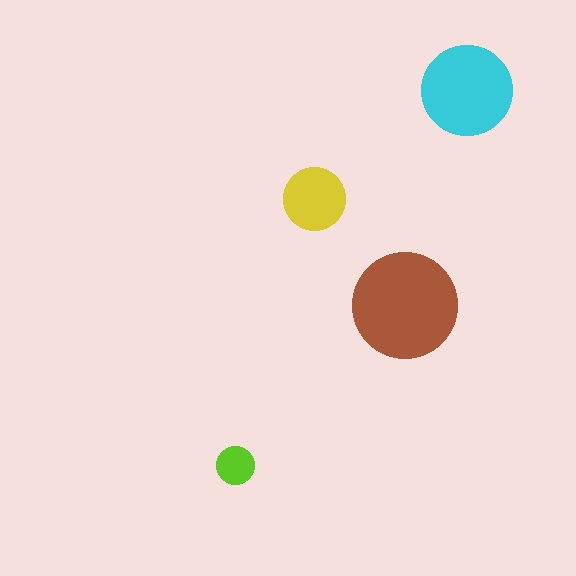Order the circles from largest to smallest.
the brown one, the cyan one, the yellow one, the lime one.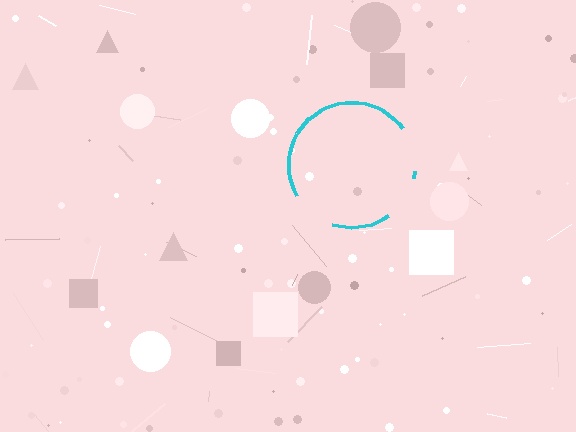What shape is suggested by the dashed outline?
The dashed outline suggests a circle.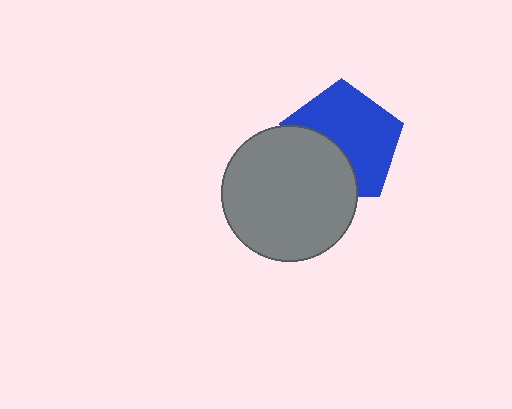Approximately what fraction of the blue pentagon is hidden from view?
Roughly 37% of the blue pentagon is hidden behind the gray circle.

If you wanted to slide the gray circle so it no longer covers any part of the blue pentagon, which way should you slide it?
Slide it toward the lower-left — that is the most direct way to separate the two shapes.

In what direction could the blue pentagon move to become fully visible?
The blue pentagon could move toward the upper-right. That would shift it out from behind the gray circle entirely.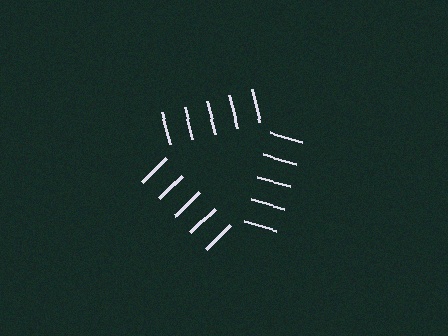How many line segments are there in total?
15 — 5 along each of the 3 edges.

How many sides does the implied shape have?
3 sides — the line-ends trace a triangle.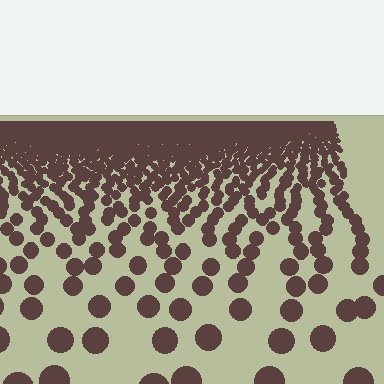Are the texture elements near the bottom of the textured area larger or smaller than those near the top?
Larger. Near the bottom, elements are closer to the viewer and appear at a bigger on-screen size.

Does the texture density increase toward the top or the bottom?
Density increases toward the top.